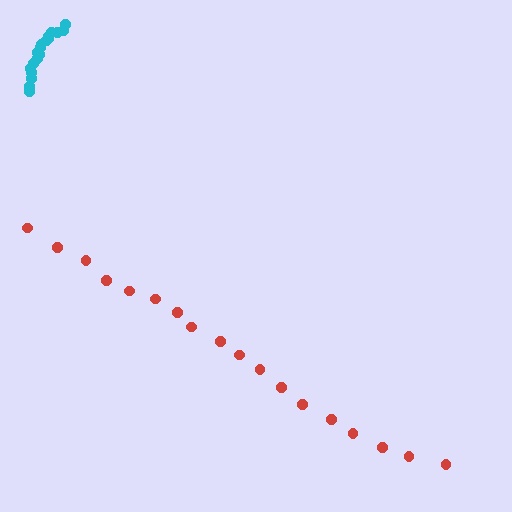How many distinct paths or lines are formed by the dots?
There are 2 distinct paths.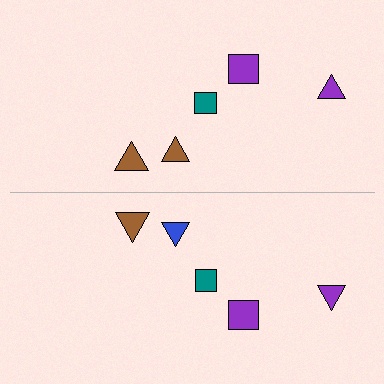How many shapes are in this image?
There are 10 shapes in this image.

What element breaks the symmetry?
The blue triangle on the bottom side breaks the symmetry — its mirror counterpart is brown.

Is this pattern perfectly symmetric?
No, the pattern is not perfectly symmetric. The blue triangle on the bottom side breaks the symmetry — its mirror counterpart is brown.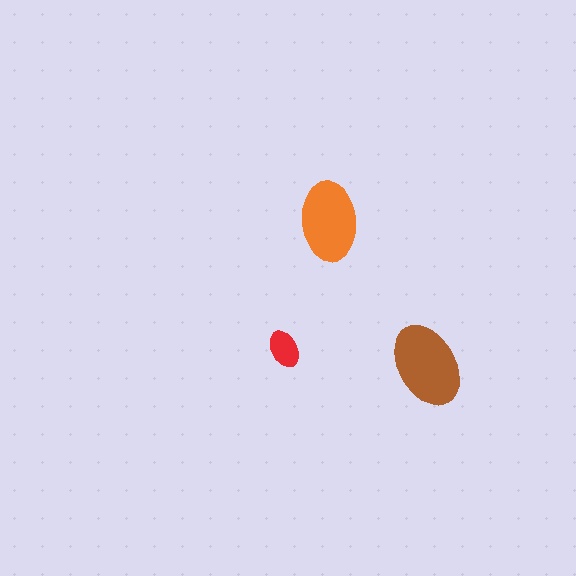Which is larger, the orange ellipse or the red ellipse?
The orange one.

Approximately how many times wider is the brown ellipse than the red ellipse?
About 2 times wider.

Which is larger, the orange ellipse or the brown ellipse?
The brown one.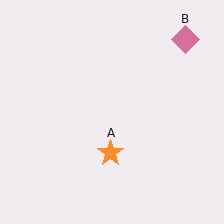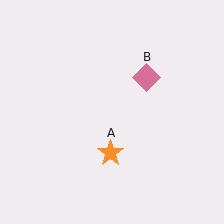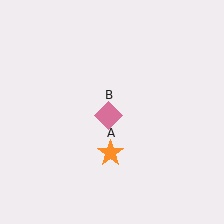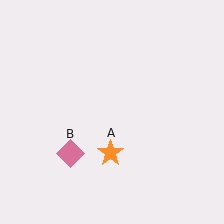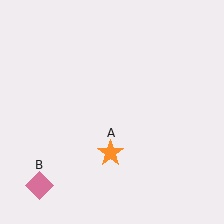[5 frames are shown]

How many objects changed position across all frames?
1 object changed position: pink diamond (object B).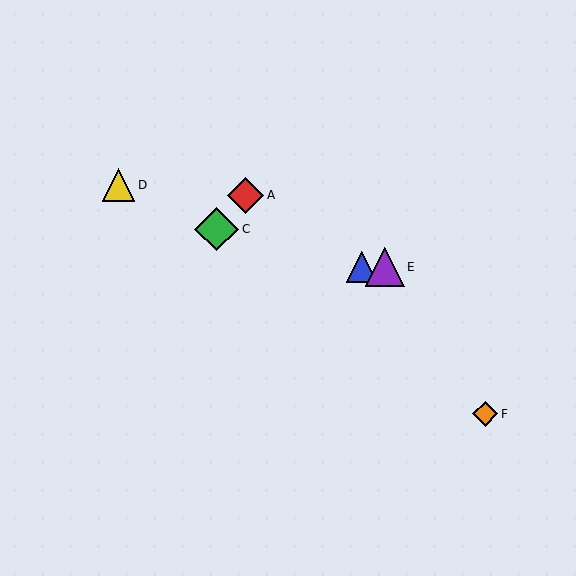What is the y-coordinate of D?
Object D is at y≈185.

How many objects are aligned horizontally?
2 objects (B, E) are aligned horizontally.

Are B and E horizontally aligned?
Yes, both are at y≈267.